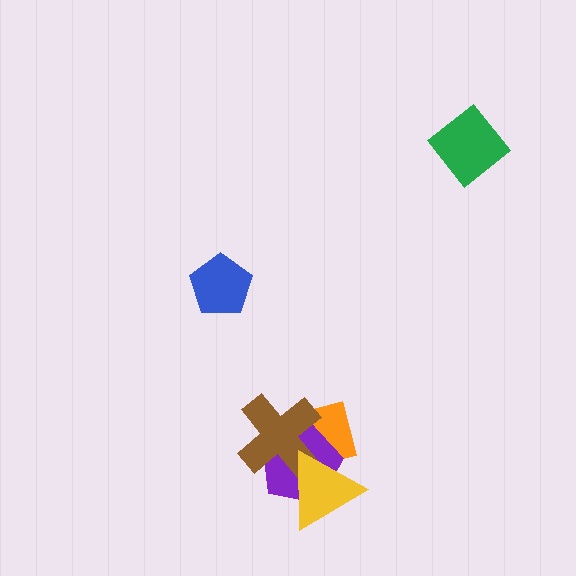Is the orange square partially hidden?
Yes, it is partially covered by another shape.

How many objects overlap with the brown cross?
3 objects overlap with the brown cross.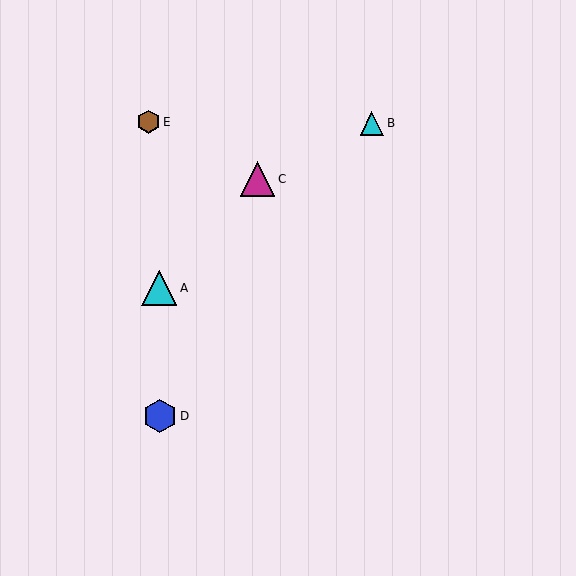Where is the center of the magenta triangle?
The center of the magenta triangle is at (258, 179).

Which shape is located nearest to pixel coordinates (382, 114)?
The cyan triangle (labeled B) at (372, 123) is nearest to that location.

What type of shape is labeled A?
Shape A is a cyan triangle.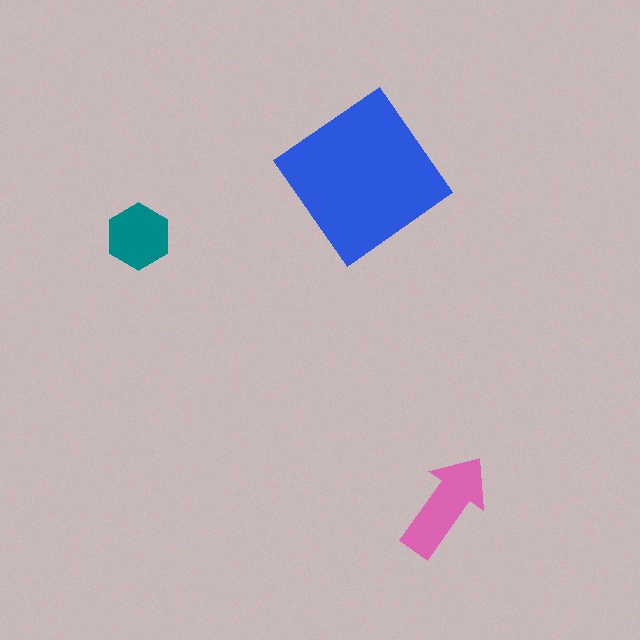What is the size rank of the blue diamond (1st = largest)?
1st.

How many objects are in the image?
There are 3 objects in the image.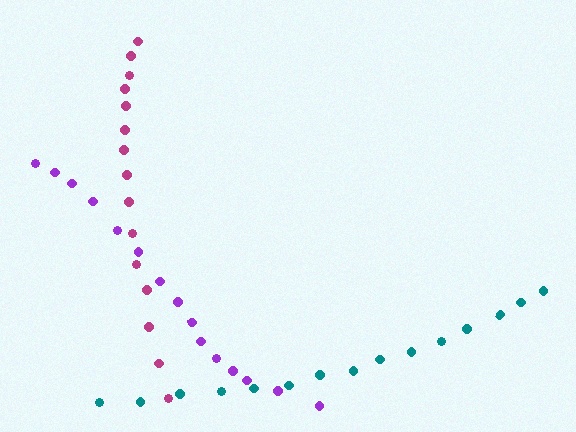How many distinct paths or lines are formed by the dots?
There are 3 distinct paths.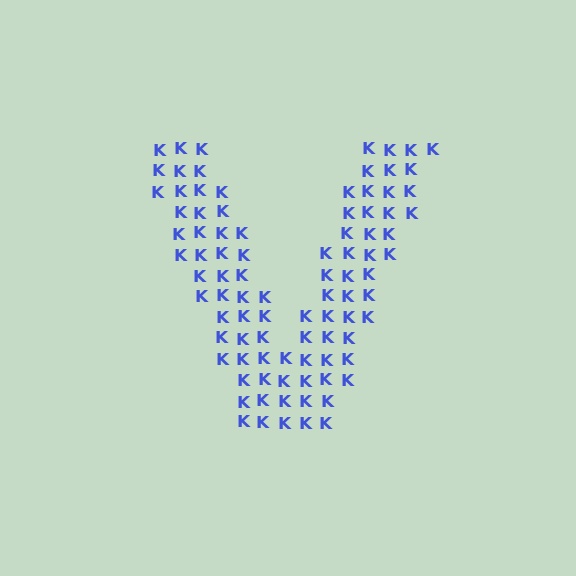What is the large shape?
The large shape is the letter V.